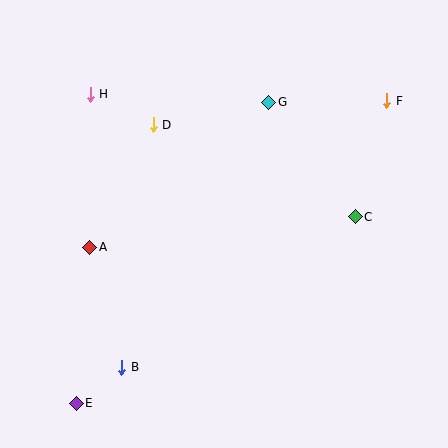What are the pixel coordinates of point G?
Point G is at (269, 102).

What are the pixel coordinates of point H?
Point H is at (90, 94).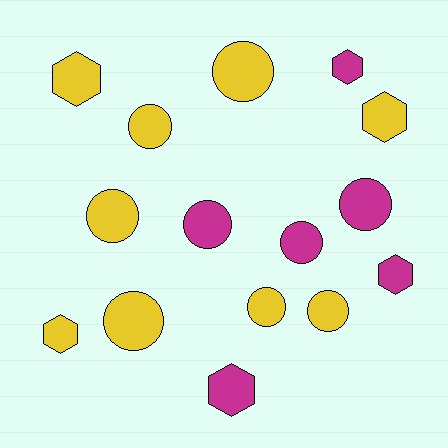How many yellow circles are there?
There are 6 yellow circles.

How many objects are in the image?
There are 15 objects.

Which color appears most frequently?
Yellow, with 9 objects.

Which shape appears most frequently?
Circle, with 9 objects.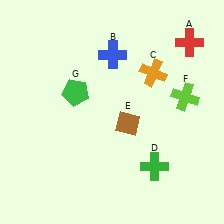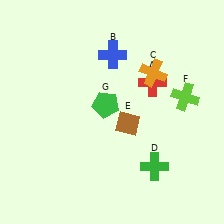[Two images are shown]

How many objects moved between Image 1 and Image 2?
2 objects moved between the two images.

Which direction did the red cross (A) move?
The red cross (A) moved down.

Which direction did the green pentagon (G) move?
The green pentagon (G) moved right.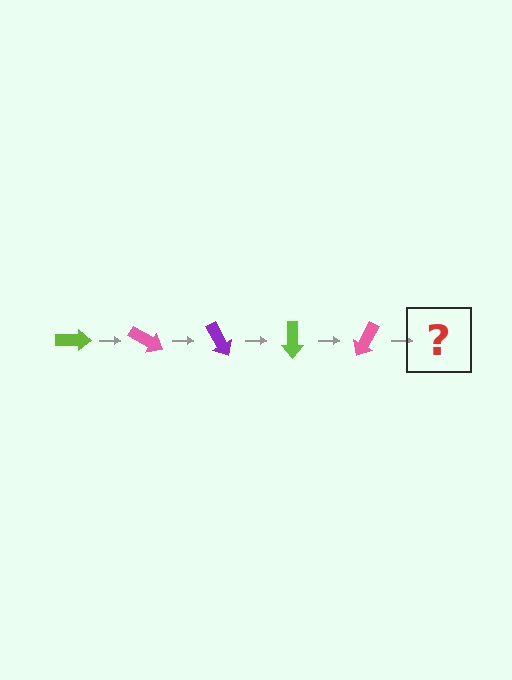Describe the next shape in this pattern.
It should be a purple arrow, rotated 150 degrees from the start.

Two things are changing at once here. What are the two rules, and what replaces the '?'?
The two rules are that it rotates 30 degrees each step and the color cycles through lime, pink, and purple. The '?' should be a purple arrow, rotated 150 degrees from the start.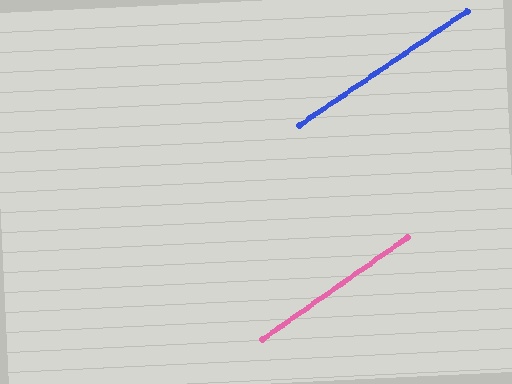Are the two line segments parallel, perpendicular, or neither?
Parallel — their directions differ by only 1.1°.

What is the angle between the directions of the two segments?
Approximately 1 degree.